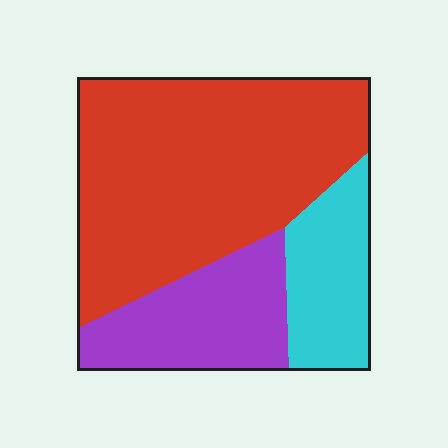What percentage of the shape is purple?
Purple takes up about one quarter (1/4) of the shape.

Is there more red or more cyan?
Red.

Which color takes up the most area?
Red, at roughly 60%.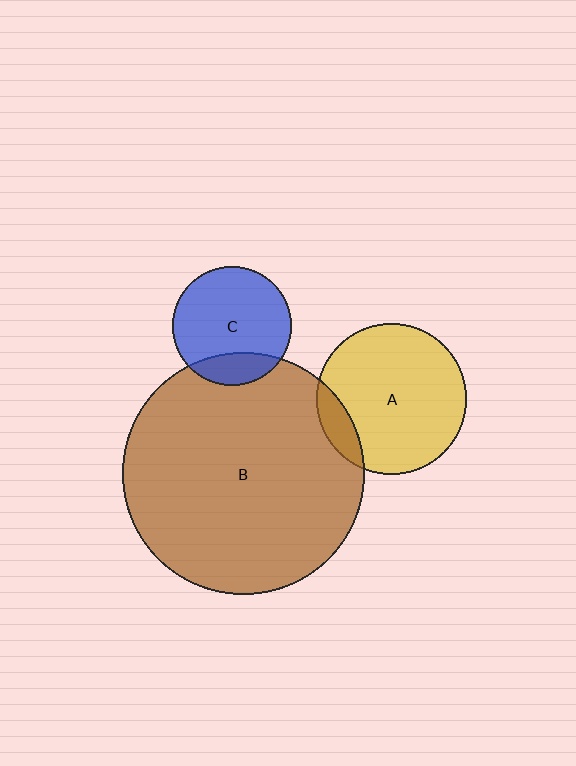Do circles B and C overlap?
Yes.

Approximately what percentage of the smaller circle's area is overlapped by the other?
Approximately 20%.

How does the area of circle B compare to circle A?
Approximately 2.6 times.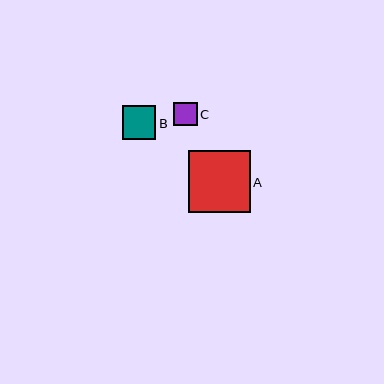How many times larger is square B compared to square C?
Square B is approximately 1.4 times the size of square C.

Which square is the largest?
Square A is the largest with a size of approximately 62 pixels.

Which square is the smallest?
Square C is the smallest with a size of approximately 23 pixels.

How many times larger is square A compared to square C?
Square A is approximately 2.7 times the size of square C.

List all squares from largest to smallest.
From largest to smallest: A, B, C.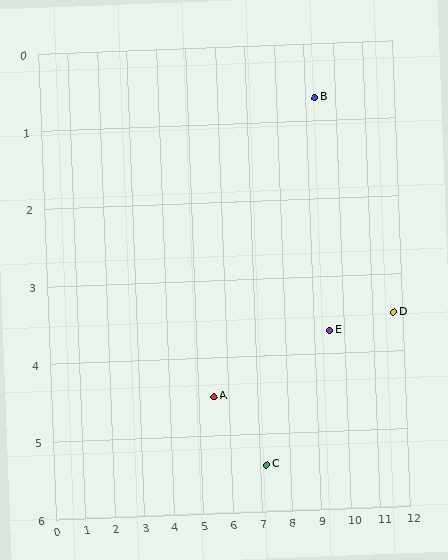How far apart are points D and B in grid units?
Points D and B are about 3.7 grid units apart.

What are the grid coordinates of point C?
Point C is at approximately (7.2, 5.4).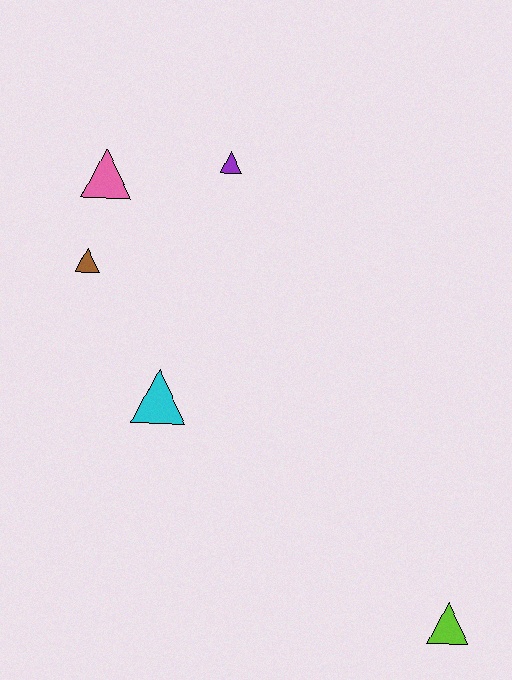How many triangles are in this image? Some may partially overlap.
There are 5 triangles.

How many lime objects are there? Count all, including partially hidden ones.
There is 1 lime object.